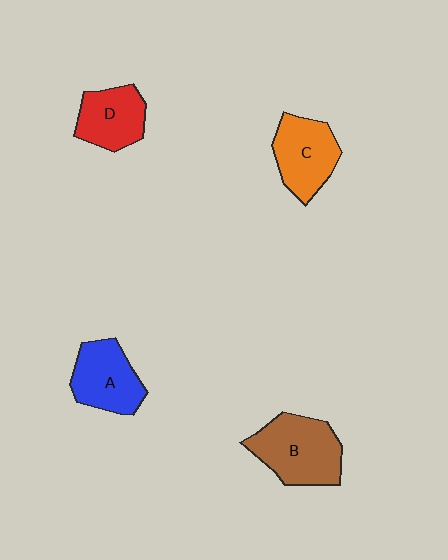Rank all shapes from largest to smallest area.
From largest to smallest: B (brown), C (orange), A (blue), D (red).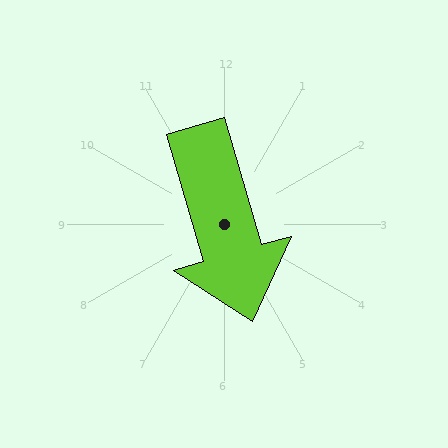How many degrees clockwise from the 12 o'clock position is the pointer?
Approximately 164 degrees.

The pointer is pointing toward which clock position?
Roughly 5 o'clock.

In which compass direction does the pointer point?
South.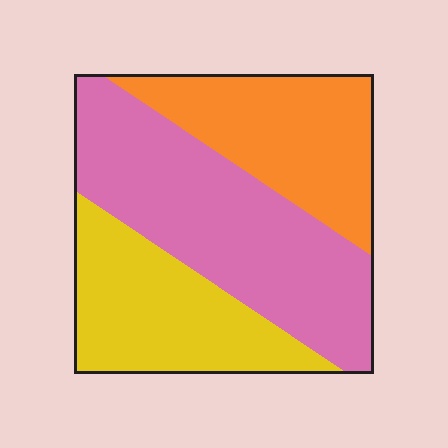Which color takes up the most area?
Pink, at roughly 45%.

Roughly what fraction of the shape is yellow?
Yellow takes up about one quarter (1/4) of the shape.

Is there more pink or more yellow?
Pink.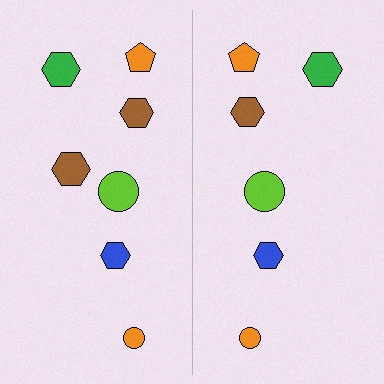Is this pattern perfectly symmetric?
No, the pattern is not perfectly symmetric. A brown hexagon is missing from the right side.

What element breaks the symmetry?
A brown hexagon is missing from the right side.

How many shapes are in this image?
There are 13 shapes in this image.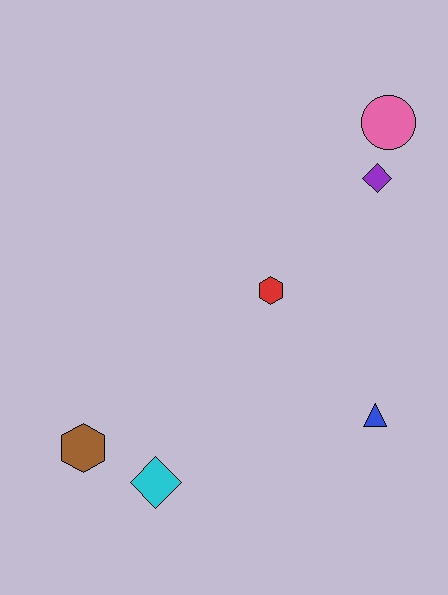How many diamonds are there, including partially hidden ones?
There are 2 diamonds.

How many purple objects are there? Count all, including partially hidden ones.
There is 1 purple object.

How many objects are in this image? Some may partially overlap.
There are 6 objects.